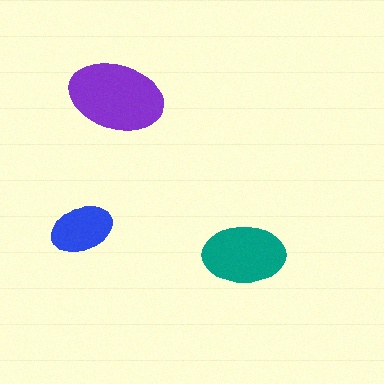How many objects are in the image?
There are 3 objects in the image.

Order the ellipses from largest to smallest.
the purple one, the teal one, the blue one.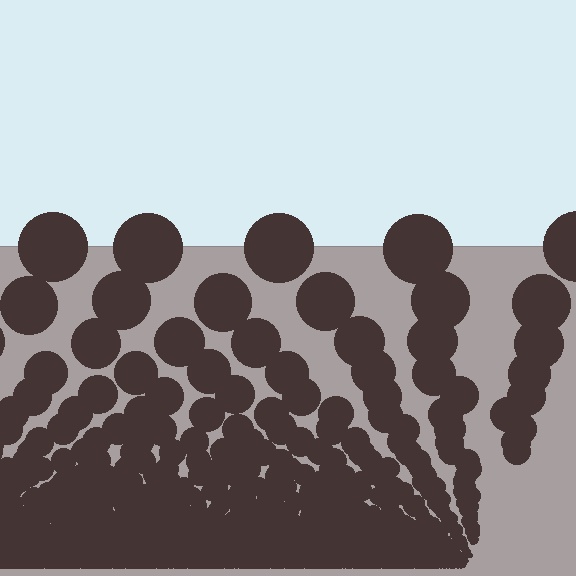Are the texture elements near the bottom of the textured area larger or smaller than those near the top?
Smaller. The gradient is inverted — elements near the bottom are smaller and denser.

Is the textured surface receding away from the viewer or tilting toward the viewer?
The surface appears to tilt toward the viewer. Texture elements get larger and sparser toward the top.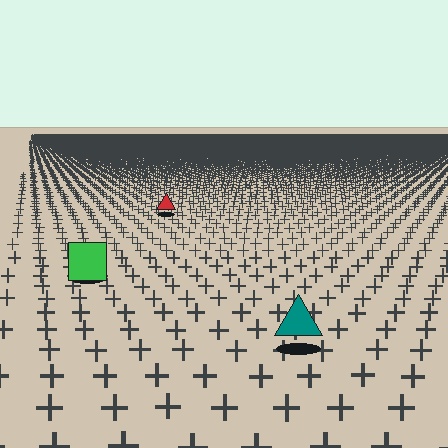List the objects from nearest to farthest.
From nearest to farthest: the teal triangle, the green square, the red triangle.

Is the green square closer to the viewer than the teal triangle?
No. The teal triangle is closer — you can tell from the texture gradient: the ground texture is coarser near it.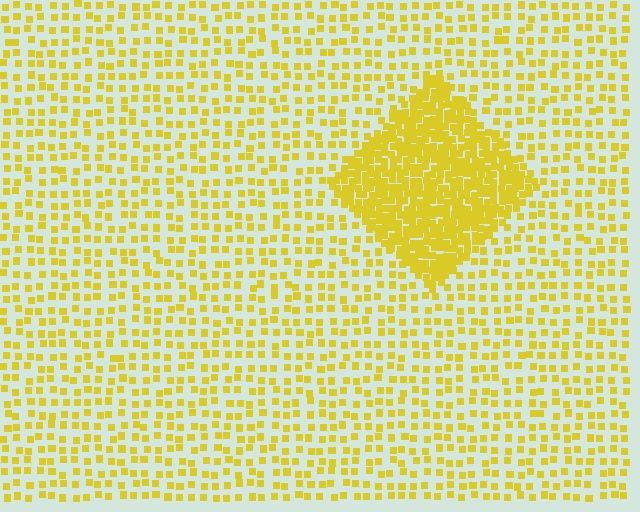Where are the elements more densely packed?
The elements are more densely packed inside the diamond boundary.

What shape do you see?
I see a diamond.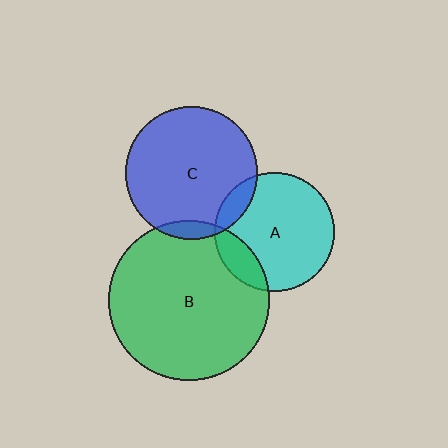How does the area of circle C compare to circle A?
Approximately 1.2 times.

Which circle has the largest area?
Circle B (green).